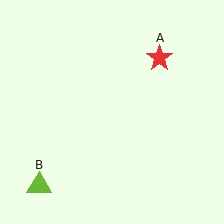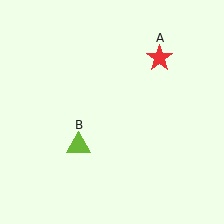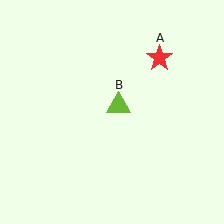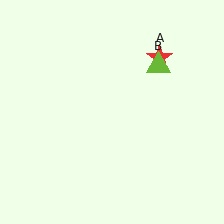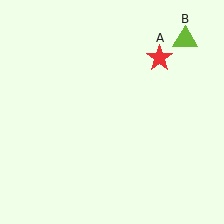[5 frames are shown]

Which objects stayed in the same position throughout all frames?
Red star (object A) remained stationary.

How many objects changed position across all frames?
1 object changed position: lime triangle (object B).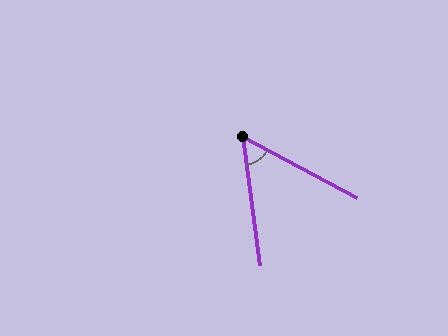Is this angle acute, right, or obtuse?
It is acute.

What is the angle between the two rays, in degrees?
Approximately 54 degrees.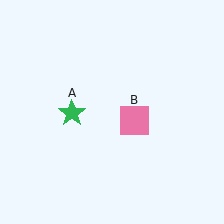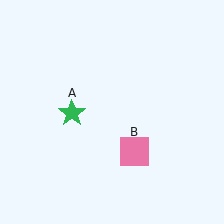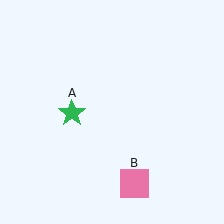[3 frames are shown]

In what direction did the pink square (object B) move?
The pink square (object B) moved down.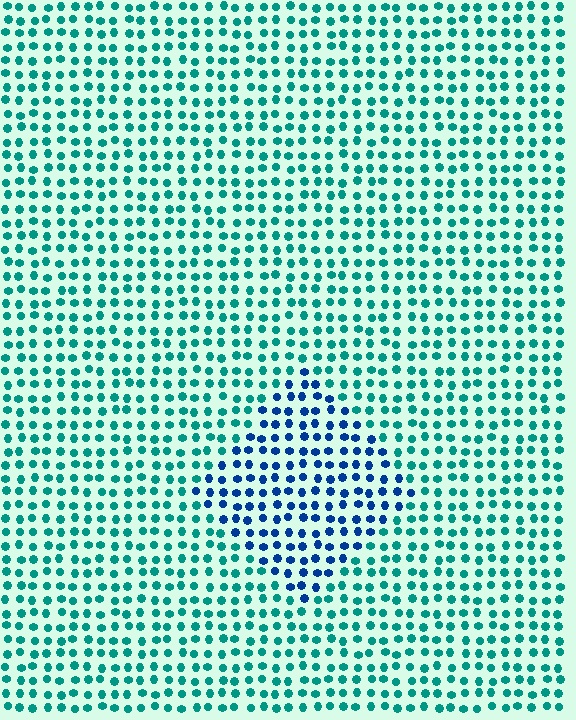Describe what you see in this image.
The image is filled with small teal elements in a uniform arrangement. A diamond-shaped region is visible where the elements are tinted to a slightly different hue, forming a subtle color boundary.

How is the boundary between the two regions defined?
The boundary is defined purely by a slight shift in hue (about 45 degrees). Spacing, size, and orientation are identical on both sides.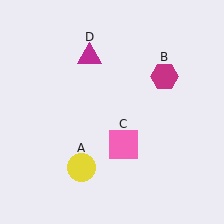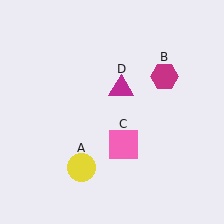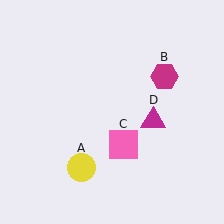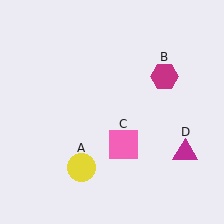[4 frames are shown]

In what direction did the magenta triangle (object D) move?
The magenta triangle (object D) moved down and to the right.